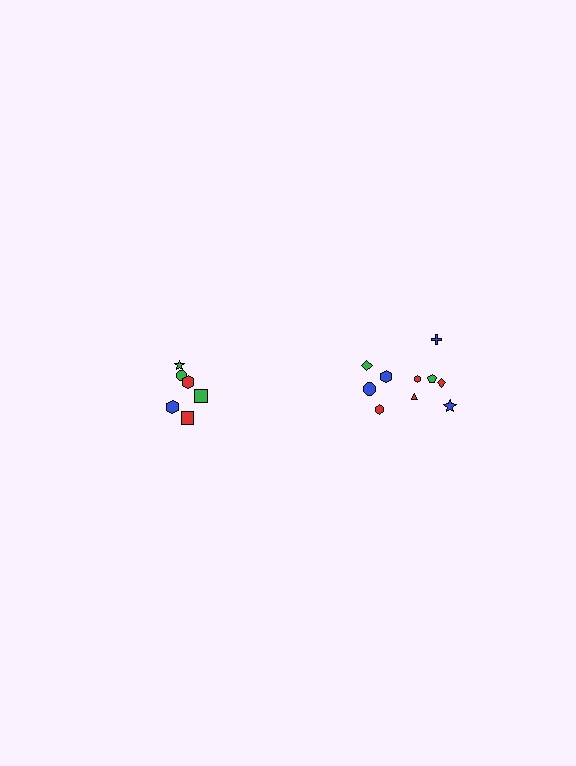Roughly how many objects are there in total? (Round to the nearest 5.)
Roughly 15 objects in total.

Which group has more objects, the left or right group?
The right group.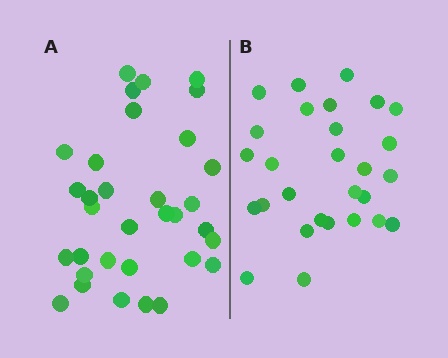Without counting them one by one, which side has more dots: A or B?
Region A (the left region) has more dots.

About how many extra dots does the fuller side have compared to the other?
Region A has about 5 more dots than region B.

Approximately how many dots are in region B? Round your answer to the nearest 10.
About 30 dots. (The exact count is 28, which rounds to 30.)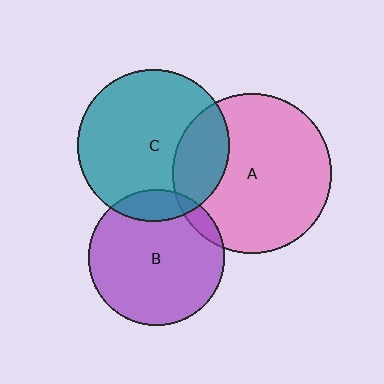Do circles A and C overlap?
Yes.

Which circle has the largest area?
Circle A (pink).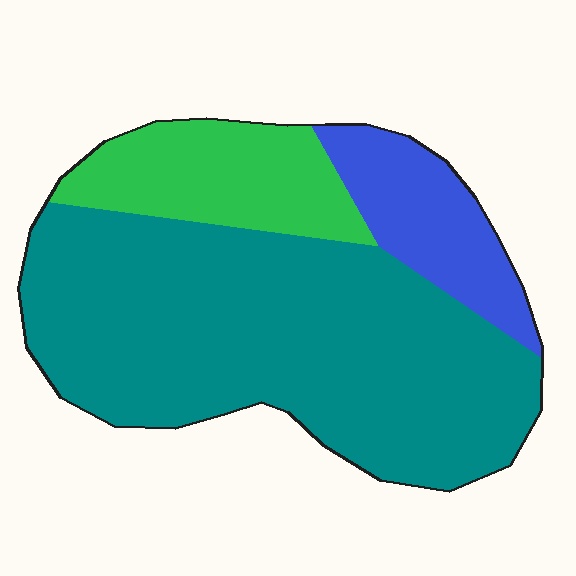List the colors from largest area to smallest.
From largest to smallest: teal, green, blue.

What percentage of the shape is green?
Green covers 18% of the shape.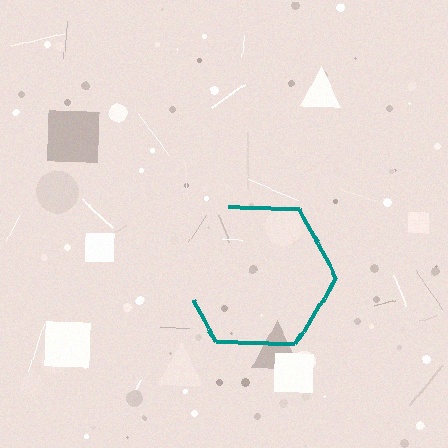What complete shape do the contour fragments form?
The contour fragments form a hexagon.